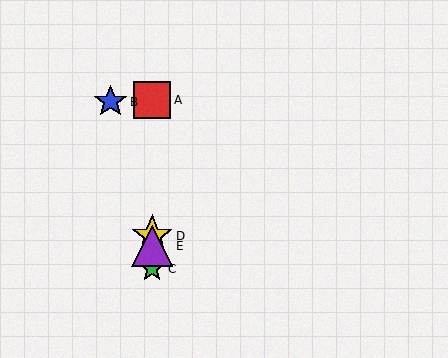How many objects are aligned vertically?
4 objects (A, C, D, E) are aligned vertically.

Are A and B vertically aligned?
No, A is at x≈152 and B is at x≈110.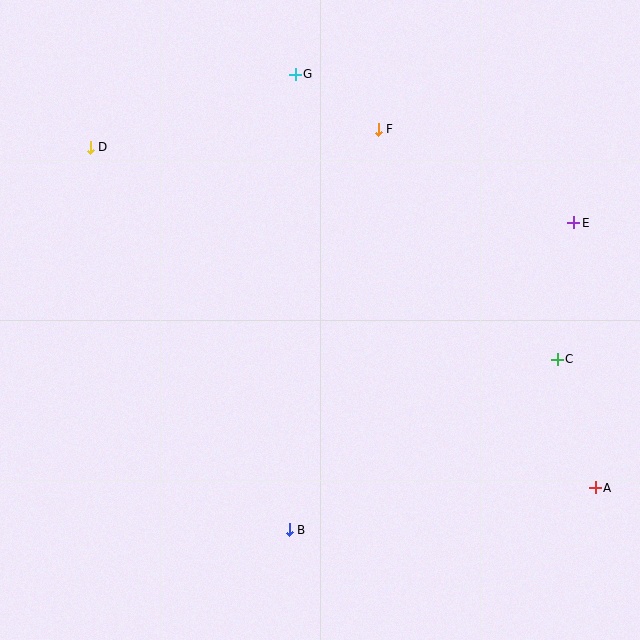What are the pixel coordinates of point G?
Point G is at (295, 74).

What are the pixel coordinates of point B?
Point B is at (289, 530).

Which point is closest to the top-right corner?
Point E is closest to the top-right corner.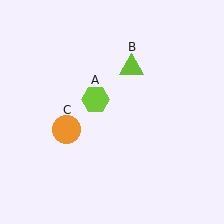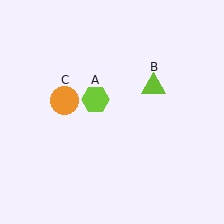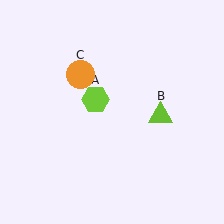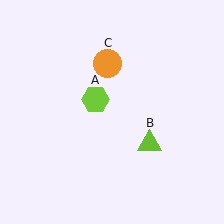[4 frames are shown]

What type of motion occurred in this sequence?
The lime triangle (object B), orange circle (object C) rotated clockwise around the center of the scene.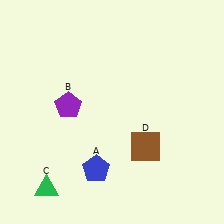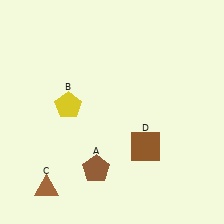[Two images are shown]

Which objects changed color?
A changed from blue to brown. B changed from purple to yellow. C changed from green to brown.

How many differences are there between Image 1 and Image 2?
There are 3 differences between the two images.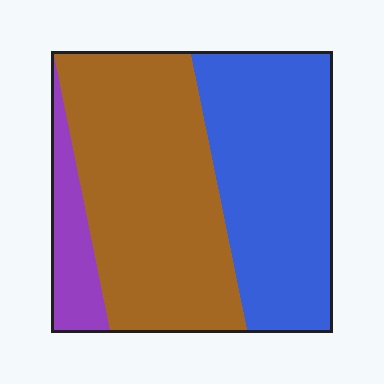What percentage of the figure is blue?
Blue takes up about two fifths (2/5) of the figure.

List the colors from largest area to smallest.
From largest to smallest: brown, blue, purple.